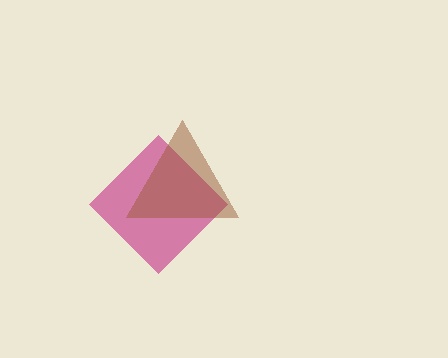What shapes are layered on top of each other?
The layered shapes are: a magenta diamond, a brown triangle.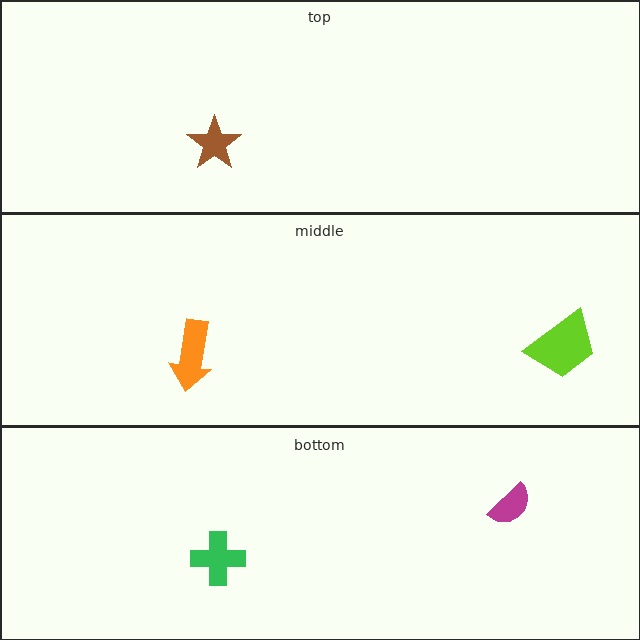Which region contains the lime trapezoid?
The middle region.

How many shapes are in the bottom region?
2.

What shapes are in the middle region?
The orange arrow, the lime trapezoid.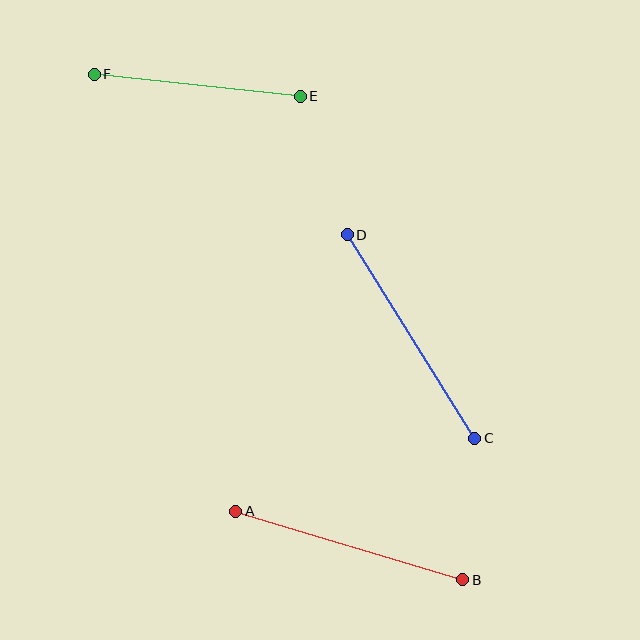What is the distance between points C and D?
The distance is approximately 240 pixels.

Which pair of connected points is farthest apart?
Points C and D are farthest apart.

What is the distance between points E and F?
The distance is approximately 207 pixels.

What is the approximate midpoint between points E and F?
The midpoint is at approximately (197, 85) pixels.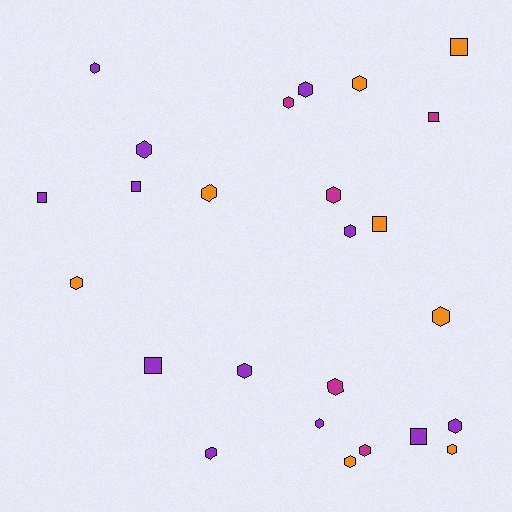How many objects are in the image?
There are 25 objects.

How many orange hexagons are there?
There are 6 orange hexagons.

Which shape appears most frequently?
Hexagon, with 18 objects.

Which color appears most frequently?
Purple, with 12 objects.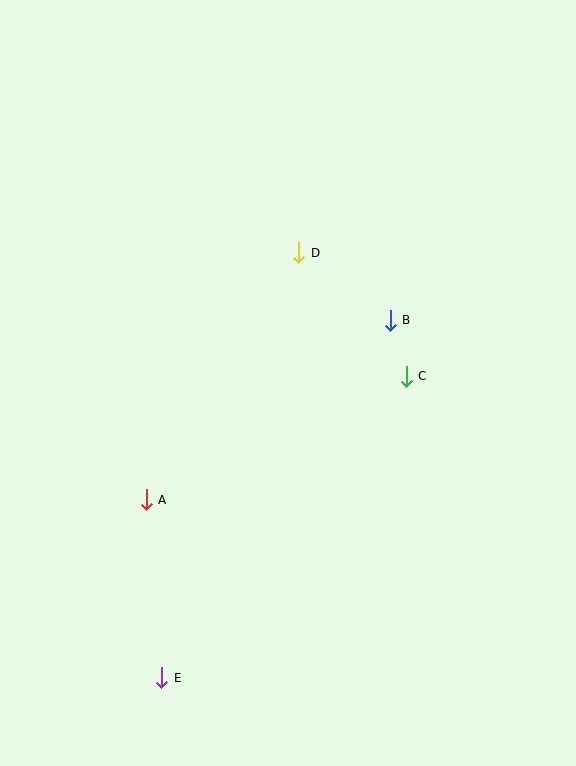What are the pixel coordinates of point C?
Point C is at (406, 376).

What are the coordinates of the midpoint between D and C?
The midpoint between D and C is at (353, 315).